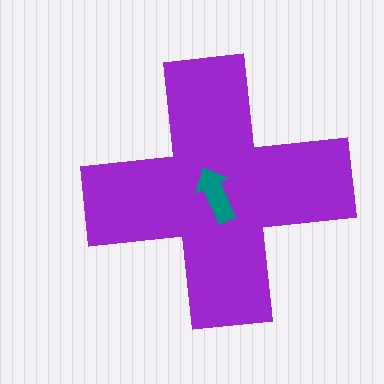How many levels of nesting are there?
2.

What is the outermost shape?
The purple cross.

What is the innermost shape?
The teal arrow.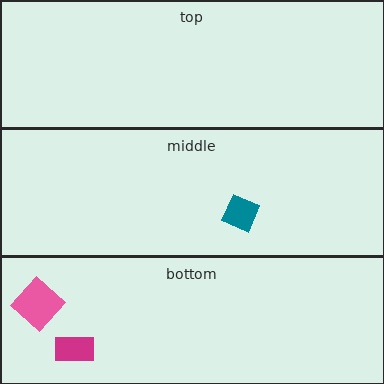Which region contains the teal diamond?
The middle region.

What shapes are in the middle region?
The teal diamond.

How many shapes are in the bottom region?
2.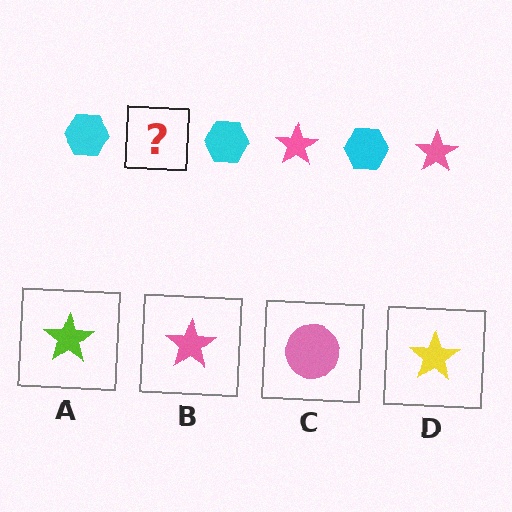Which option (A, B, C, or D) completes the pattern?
B.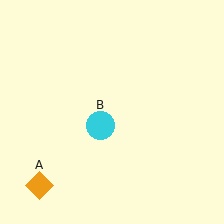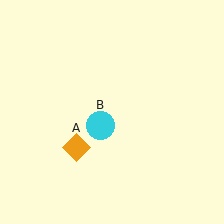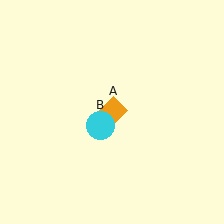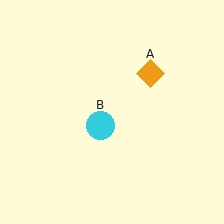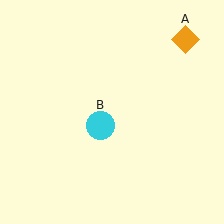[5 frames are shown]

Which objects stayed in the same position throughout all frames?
Cyan circle (object B) remained stationary.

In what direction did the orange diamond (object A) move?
The orange diamond (object A) moved up and to the right.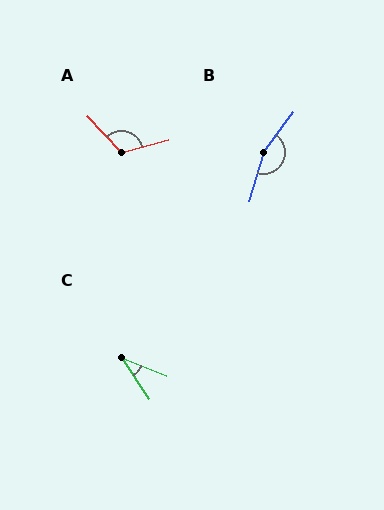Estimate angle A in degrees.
Approximately 118 degrees.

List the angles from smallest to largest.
C (35°), A (118°), B (160°).